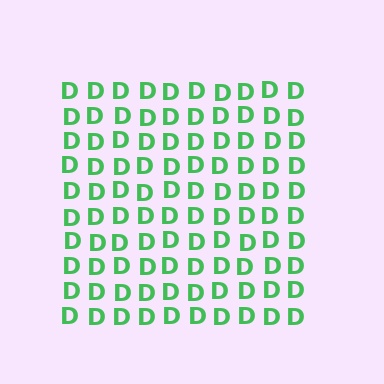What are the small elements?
The small elements are letter D's.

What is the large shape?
The large shape is a square.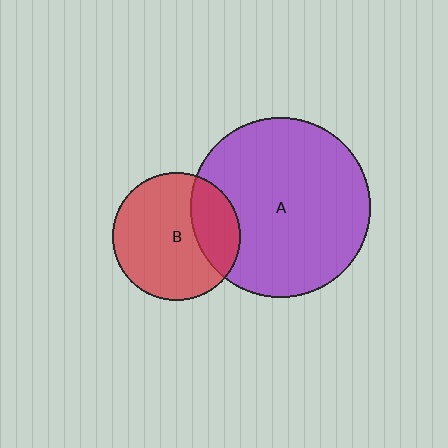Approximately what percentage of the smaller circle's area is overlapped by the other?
Approximately 25%.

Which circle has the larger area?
Circle A (purple).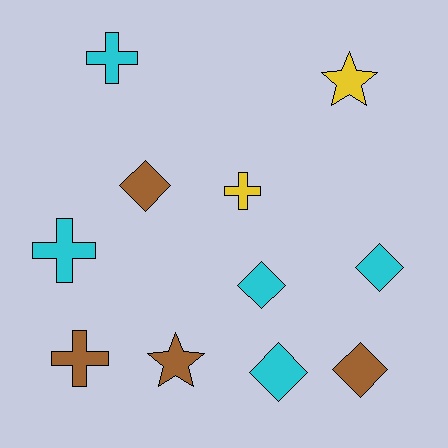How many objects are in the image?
There are 11 objects.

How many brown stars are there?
There is 1 brown star.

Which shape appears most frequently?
Diamond, with 5 objects.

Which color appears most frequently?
Cyan, with 5 objects.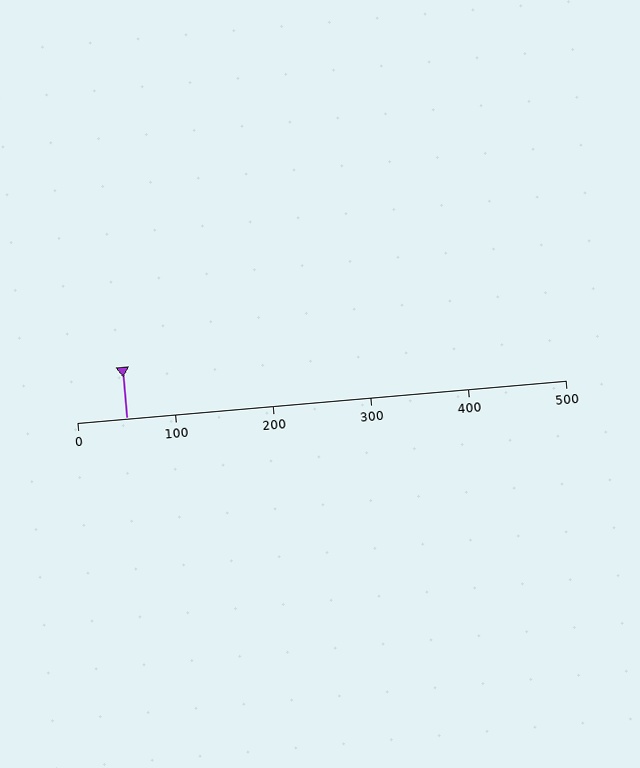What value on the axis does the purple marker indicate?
The marker indicates approximately 50.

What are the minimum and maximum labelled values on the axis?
The axis runs from 0 to 500.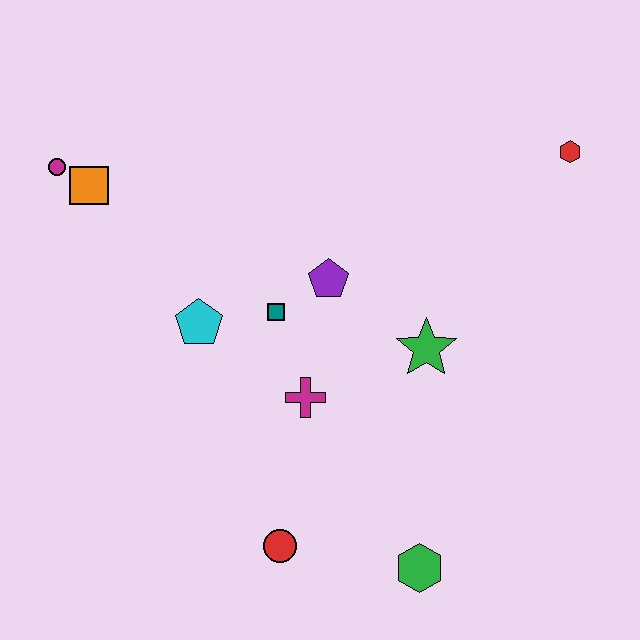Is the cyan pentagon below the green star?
No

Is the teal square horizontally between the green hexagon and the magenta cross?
No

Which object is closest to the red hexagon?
The green star is closest to the red hexagon.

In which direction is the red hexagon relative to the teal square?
The red hexagon is to the right of the teal square.